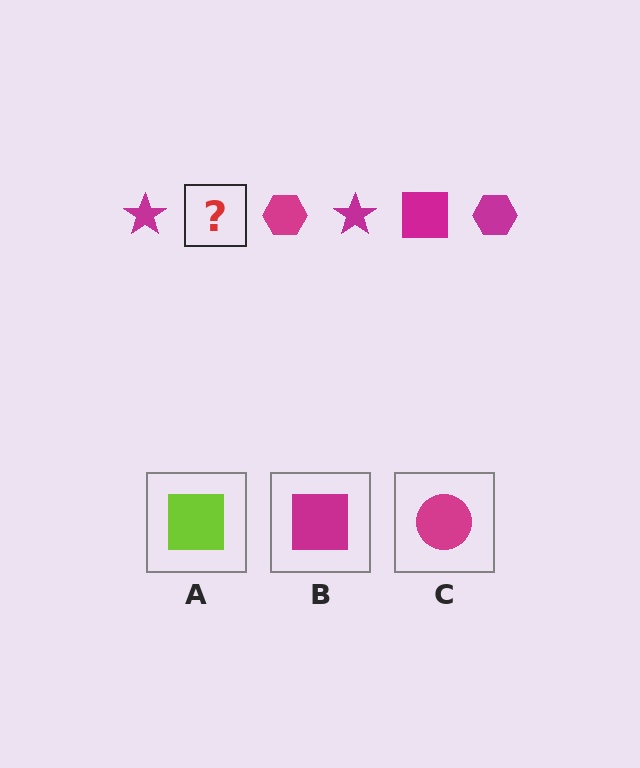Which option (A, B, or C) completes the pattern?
B.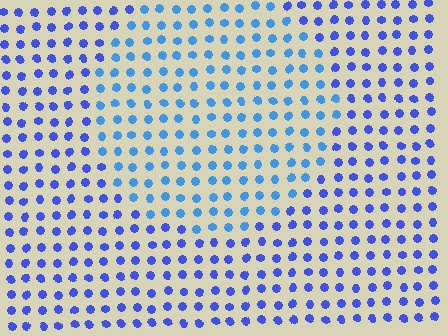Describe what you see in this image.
The image is filled with small blue elements in a uniform arrangement. A circle-shaped region is visible where the elements are tinted to a slightly different hue, forming a subtle color boundary.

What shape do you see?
I see a circle.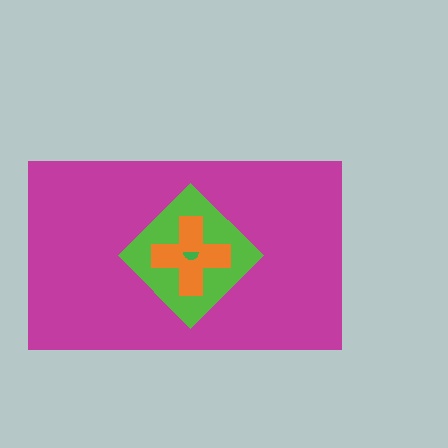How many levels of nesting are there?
4.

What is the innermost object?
The green semicircle.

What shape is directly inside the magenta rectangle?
The lime diamond.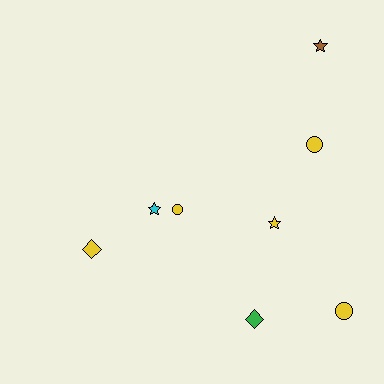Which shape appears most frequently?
Star, with 3 objects.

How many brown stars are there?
There is 1 brown star.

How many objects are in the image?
There are 8 objects.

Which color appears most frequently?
Yellow, with 5 objects.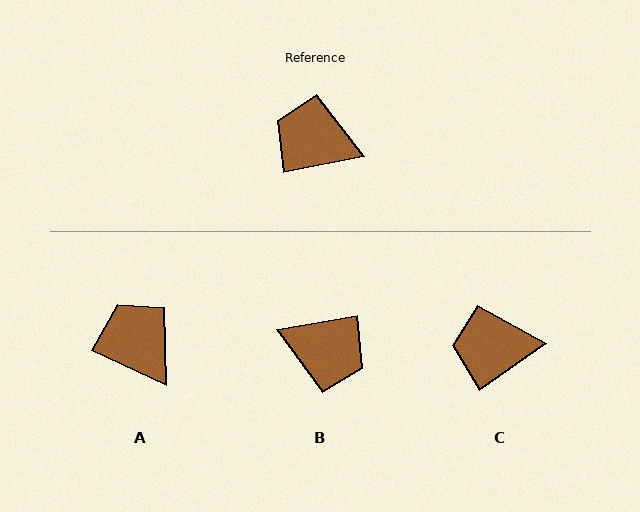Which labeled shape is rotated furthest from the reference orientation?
B, about 179 degrees away.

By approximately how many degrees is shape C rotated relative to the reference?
Approximately 25 degrees counter-clockwise.